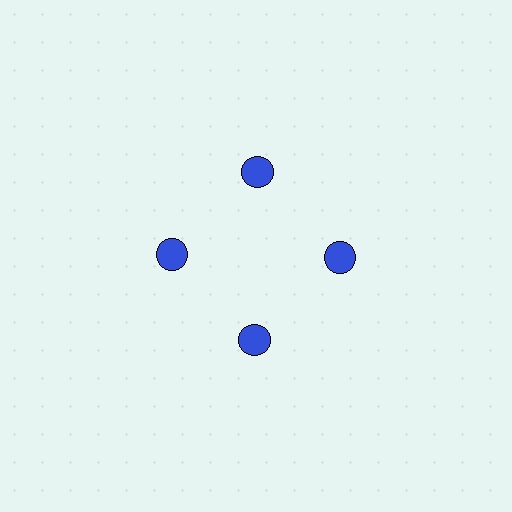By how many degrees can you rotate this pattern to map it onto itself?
The pattern maps onto itself every 90 degrees of rotation.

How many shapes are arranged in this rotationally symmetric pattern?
There are 4 shapes, arranged in 4 groups of 1.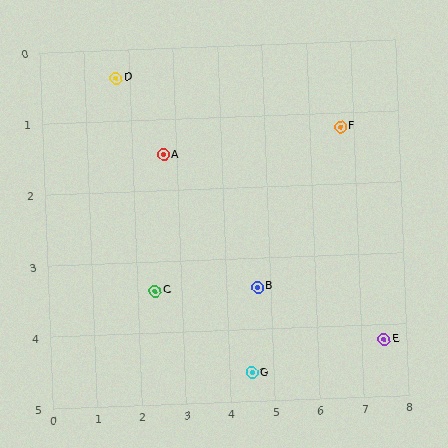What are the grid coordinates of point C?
Point C is at approximately (2.4, 3.4).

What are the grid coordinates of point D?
Point D is at approximately (1.7, 0.4).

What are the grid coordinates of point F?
Point F is at approximately (6.7, 1.2).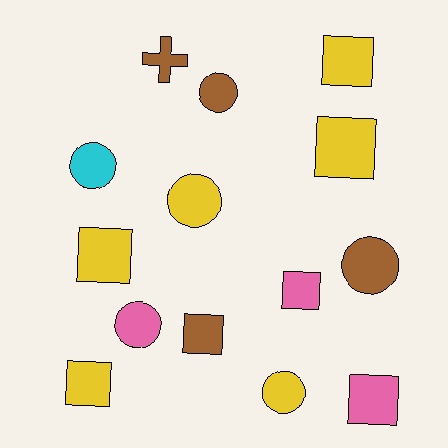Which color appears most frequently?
Yellow, with 6 objects.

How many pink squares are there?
There are 2 pink squares.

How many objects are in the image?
There are 14 objects.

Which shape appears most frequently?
Square, with 7 objects.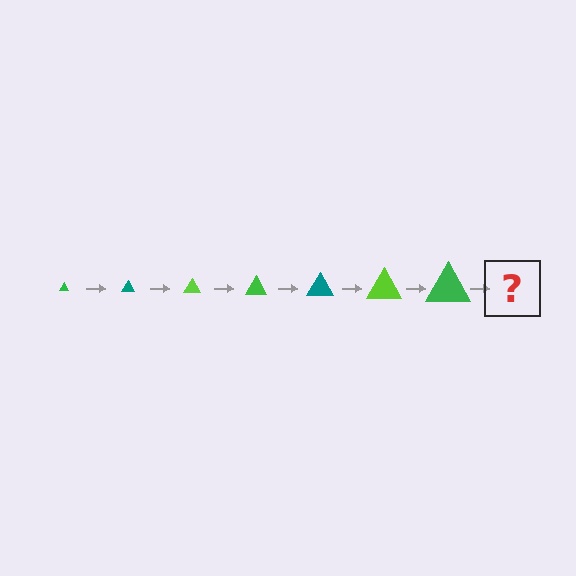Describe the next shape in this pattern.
It should be a teal triangle, larger than the previous one.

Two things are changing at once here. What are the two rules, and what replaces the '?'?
The two rules are that the triangle grows larger each step and the color cycles through green, teal, and lime. The '?' should be a teal triangle, larger than the previous one.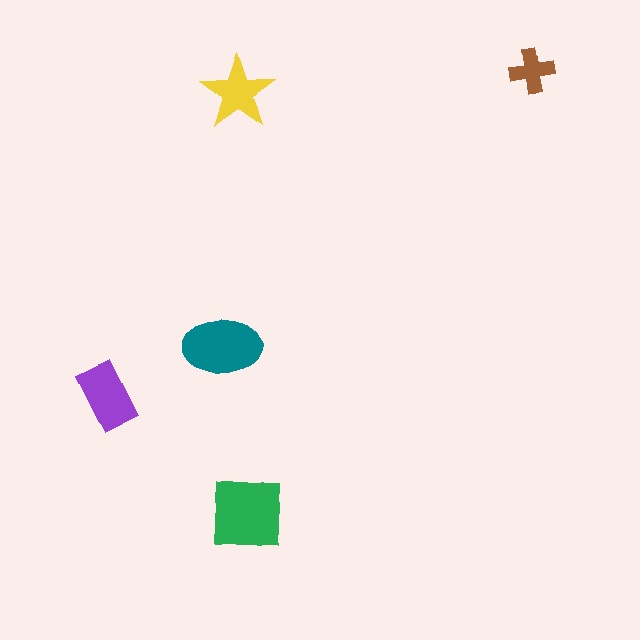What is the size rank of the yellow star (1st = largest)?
4th.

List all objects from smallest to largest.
The brown cross, the yellow star, the purple rectangle, the teal ellipse, the green square.